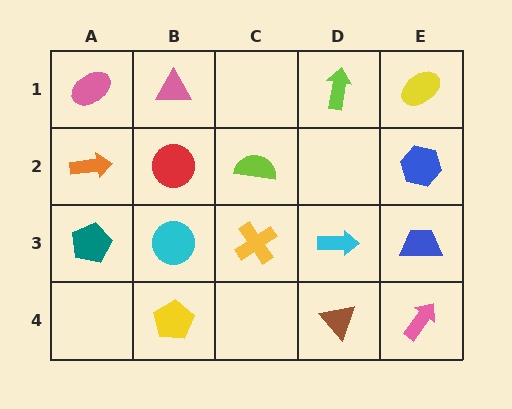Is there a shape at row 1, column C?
No, that cell is empty.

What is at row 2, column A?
An orange arrow.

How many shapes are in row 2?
4 shapes.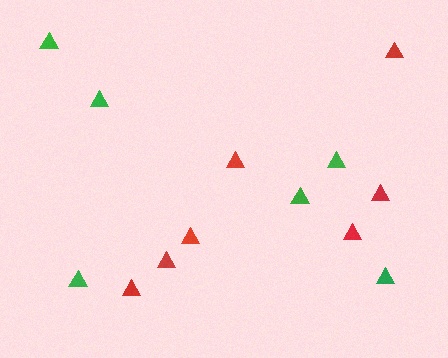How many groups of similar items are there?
There are 2 groups: one group of green triangles (6) and one group of red triangles (7).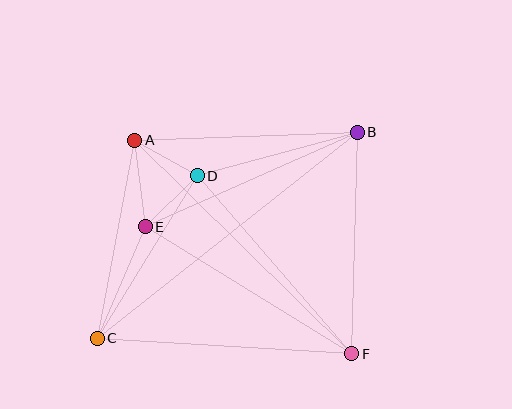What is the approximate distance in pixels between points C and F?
The distance between C and F is approximately 255 pixels.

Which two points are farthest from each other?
Points B and C are farthest from each other.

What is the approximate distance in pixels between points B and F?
The distance between B and F is approximately 222 pixels.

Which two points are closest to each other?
Points A and D are closest to each other.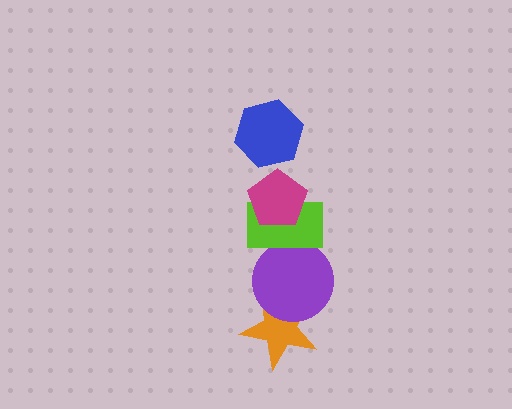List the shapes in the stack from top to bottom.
From top to bottom: the blue hexagon, the magenta pentagon, the lime rectangle, the purple circle, the orange star.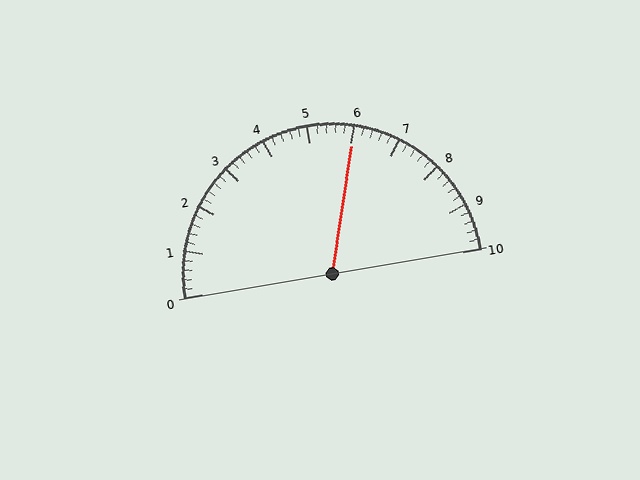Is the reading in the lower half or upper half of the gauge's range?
The reading is in the upper half of the range (0 to 10).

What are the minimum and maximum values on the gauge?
The gauge ranges from 0 to 10.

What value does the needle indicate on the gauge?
The needle indicates approximately 6.0.